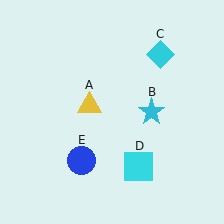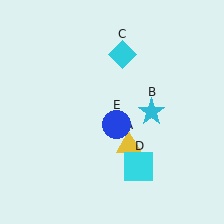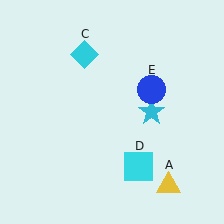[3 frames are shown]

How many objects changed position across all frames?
3 objects changed position: yellow triangle (object A), cyan diamond (object C), blue circle (object E).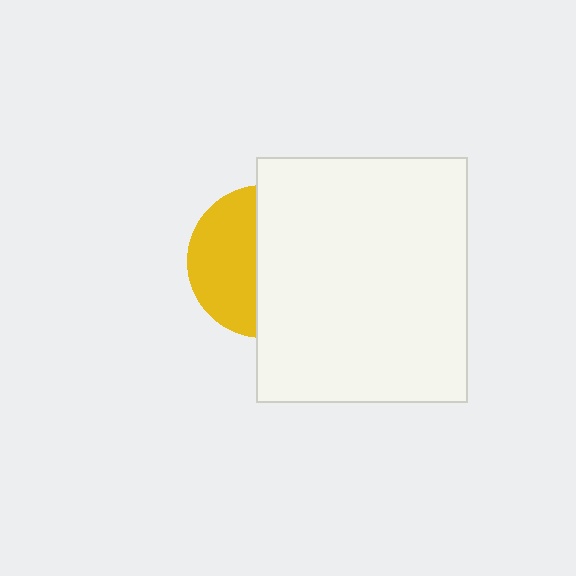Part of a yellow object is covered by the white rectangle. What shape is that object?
It is a circle.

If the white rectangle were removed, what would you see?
You would see the complete yellow circle.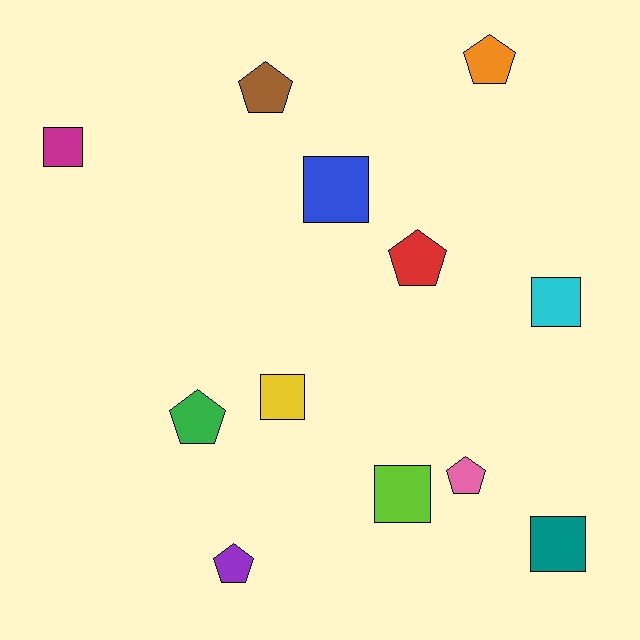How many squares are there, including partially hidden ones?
There are 6 squares.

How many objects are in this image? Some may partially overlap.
There are 12 objects.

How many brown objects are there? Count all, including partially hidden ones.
There is 1 brown object.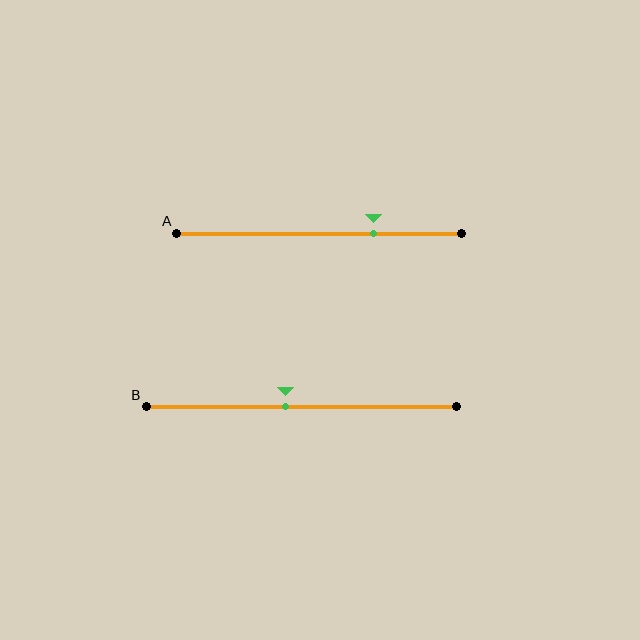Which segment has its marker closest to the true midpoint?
Segment B has its marker closest to the true midpoint.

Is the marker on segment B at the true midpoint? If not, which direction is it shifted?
No, the marker on segment B is shifted to the left by about 5% of the segment length.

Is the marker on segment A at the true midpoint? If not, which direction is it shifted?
No, the marker on segment A is shifted to the right by about 19% of the segment length.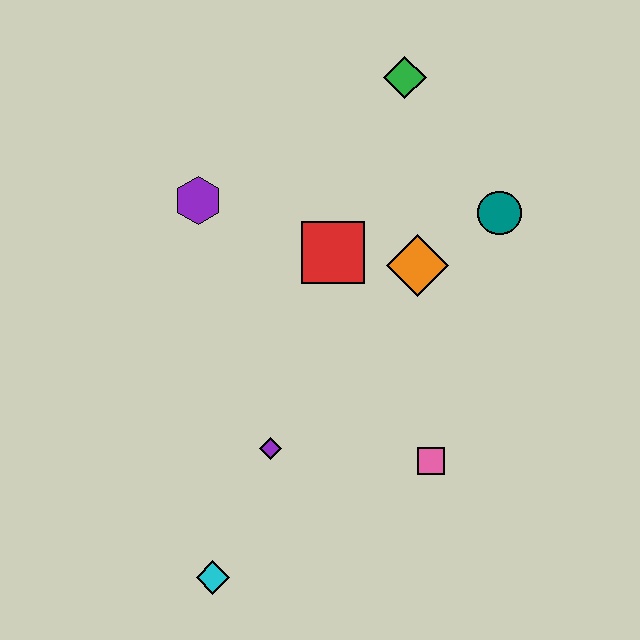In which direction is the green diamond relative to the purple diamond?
The green diamond is above the purple diamond.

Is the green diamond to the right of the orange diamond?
No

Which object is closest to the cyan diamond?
The purple diamond is closest to the cyan diamond.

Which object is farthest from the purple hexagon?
The cyan diamond is farthest from the purple hexagon.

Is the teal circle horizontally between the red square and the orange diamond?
No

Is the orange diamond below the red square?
Yes